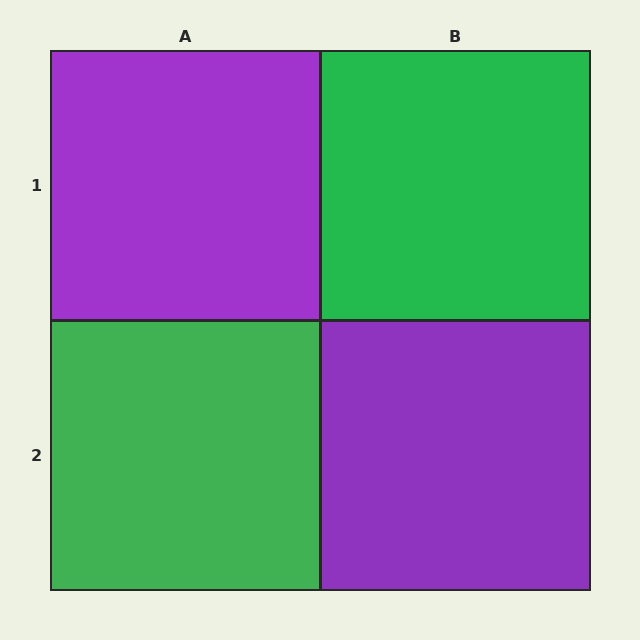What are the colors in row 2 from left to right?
Green, purple.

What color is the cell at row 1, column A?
Purple.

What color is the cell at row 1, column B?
Green.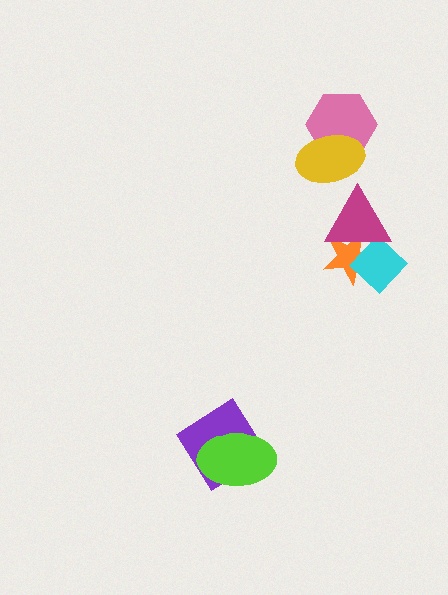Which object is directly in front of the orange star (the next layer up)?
The cyan diamond is directly in front of the orange star.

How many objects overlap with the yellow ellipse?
1 object overlaps with the yellow ellipse.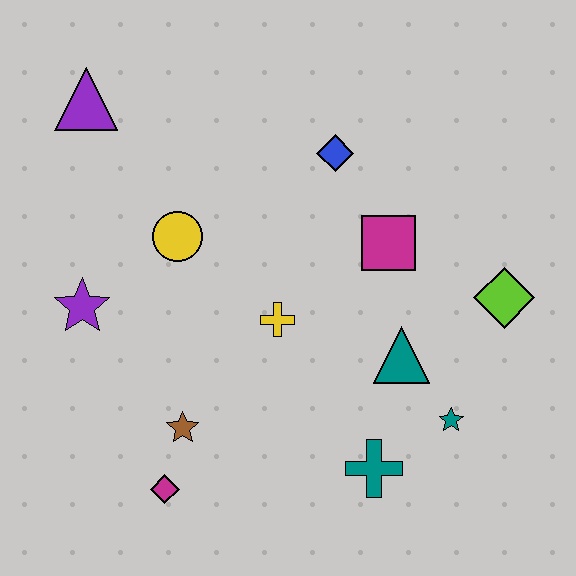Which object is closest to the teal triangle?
The teal star is closest to the teal triangle.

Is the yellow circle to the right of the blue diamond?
No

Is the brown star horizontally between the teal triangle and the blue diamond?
No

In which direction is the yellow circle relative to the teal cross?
The yellow circle is above the teal cross.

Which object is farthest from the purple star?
The lime diamond is farthest from the purple star.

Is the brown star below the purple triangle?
Yes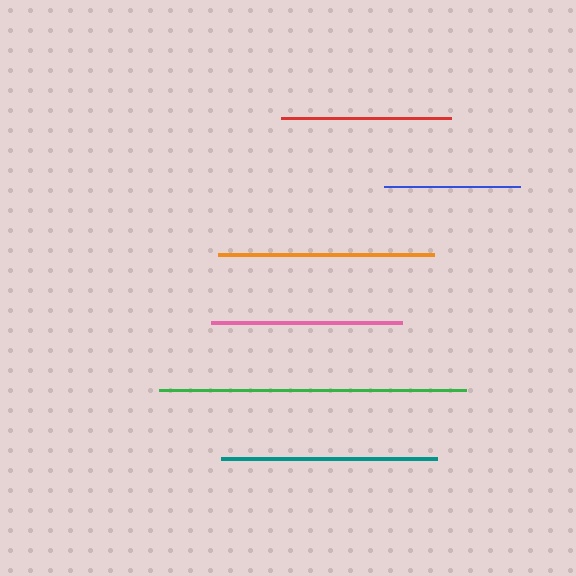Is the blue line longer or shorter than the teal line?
The teal line is longer than the blue line.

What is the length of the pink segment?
The pink segment is approximately 191 pixels long.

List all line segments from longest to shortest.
From longest to shortest: green, orange, teal, pink, red, blue.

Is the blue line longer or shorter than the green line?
The green line is longer than the blue line.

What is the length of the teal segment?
The teal segment is approximately 216 pixels long.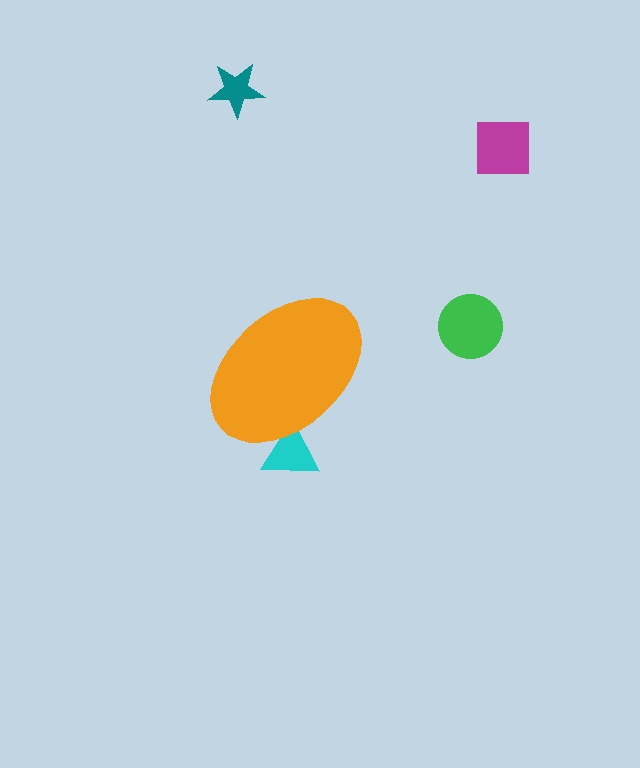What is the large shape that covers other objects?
An orange ellipse.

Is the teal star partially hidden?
No, the teal star is fully visible.